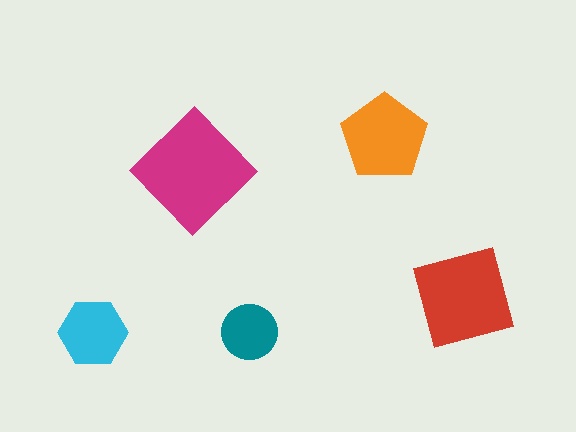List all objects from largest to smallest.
The magenta diamond, the red diamond, the orange pentagon, the cyan hexagon, the teal circle.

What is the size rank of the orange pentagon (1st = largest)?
3rd.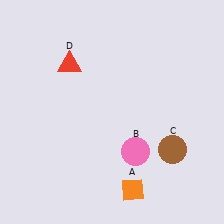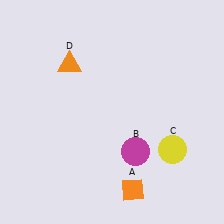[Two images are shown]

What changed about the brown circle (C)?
In Image 1, C is brown. In Image 2, it changed to yellow.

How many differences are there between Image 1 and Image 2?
There are 3 differences between the two images.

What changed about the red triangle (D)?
In Image 1, D is red. In Image 2, it changed to orange.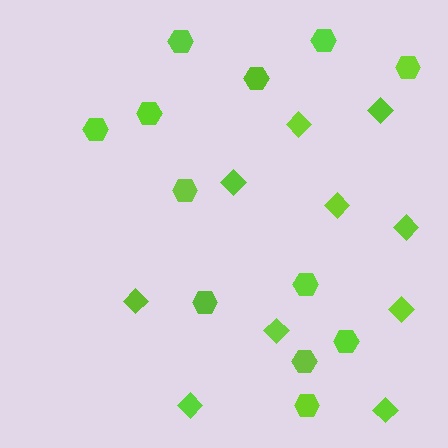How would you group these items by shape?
There are 2 groups: one group of hexagons (12) and one group of diamonds (10).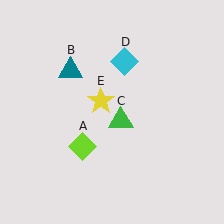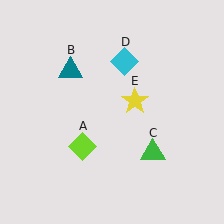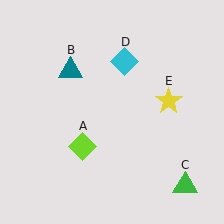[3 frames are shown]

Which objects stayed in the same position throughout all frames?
Lime diamond (object A) and teal triangle (object B) and cyan diamond (object D) remained stationary.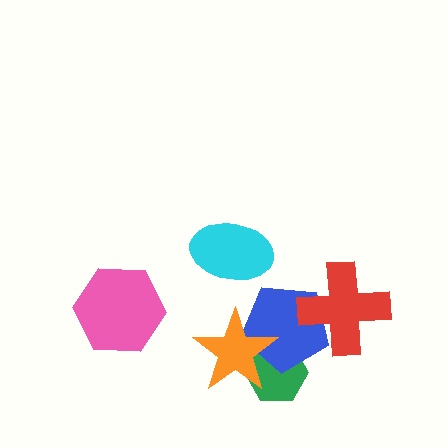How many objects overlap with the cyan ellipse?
0 objects overlap with the cyan ellipse.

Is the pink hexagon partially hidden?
No, no other shape covers it.